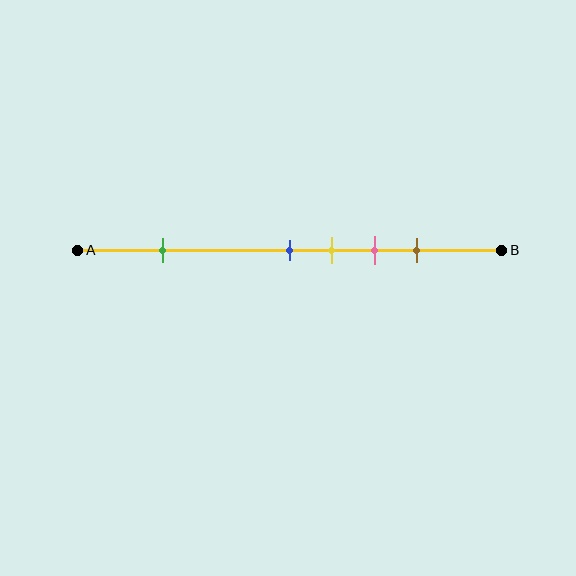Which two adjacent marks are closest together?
The blue and yellow marks are the closest adjacent pair.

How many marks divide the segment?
There are 5 marks dividing the segment.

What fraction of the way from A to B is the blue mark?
The blue mark is approximately 50% (0.5) of the way from A to B.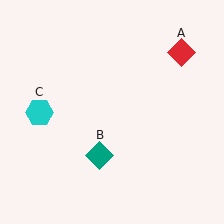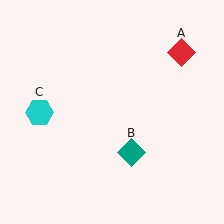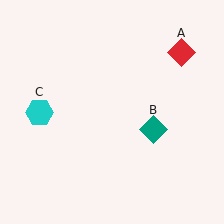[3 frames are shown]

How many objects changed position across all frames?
1 object changed position: teal diamond (object B).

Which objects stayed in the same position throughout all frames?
Red diamond (object A) and cyan hexagon (object C) remained stationary.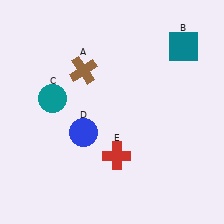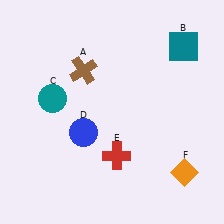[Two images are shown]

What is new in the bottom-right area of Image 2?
An orange diamond (F) was added in the bottom-right area of Image 2.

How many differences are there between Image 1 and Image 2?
There is 1 difference between the two images.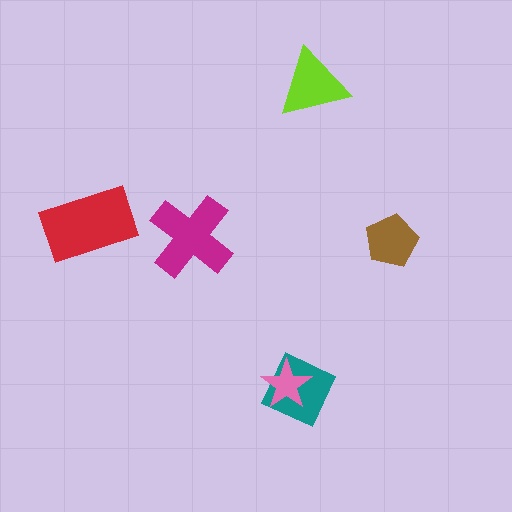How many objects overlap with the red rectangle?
0 objects overlap with the red rectangle.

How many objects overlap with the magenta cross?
0 objects overlap with the magenta cross.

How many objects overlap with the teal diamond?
1 object overlaps with the teal diamond.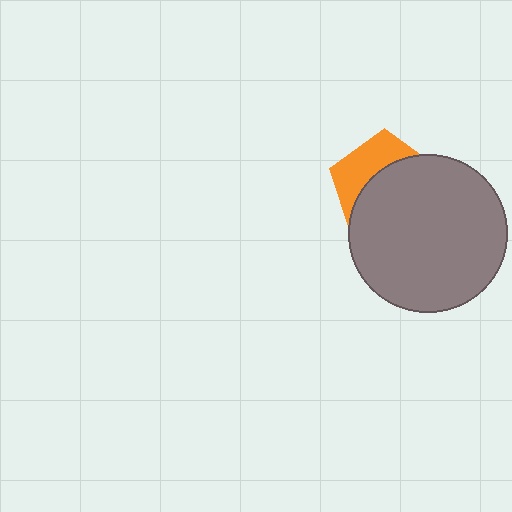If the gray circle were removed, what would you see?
You would see the complete orange pentagon.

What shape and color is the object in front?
The object in front is a gray circle.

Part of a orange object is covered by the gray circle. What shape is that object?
It is a pentagon.